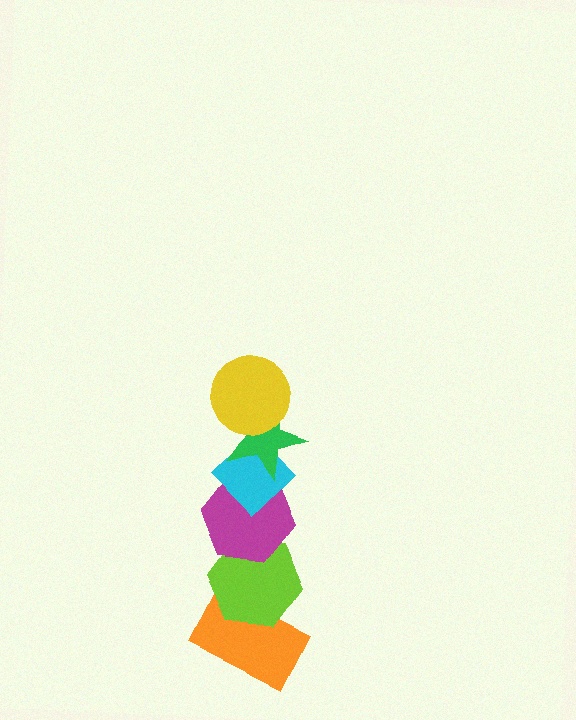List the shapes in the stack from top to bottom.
From top to bottom: the yellow circle, the green star, the cyan diamond, the magenta hexagon, the lime hexagon, the orange rectangle.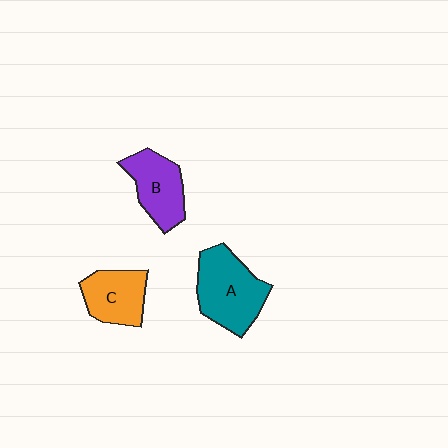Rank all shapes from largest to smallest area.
From largest to smallest: A (teal), B (purple), C (orange).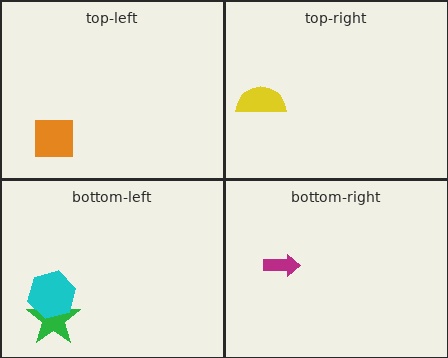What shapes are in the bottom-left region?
The green star, the cyan hexagon.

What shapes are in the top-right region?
The yellow semicircle.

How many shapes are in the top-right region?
1.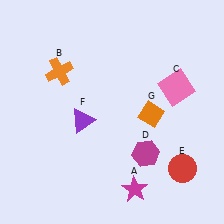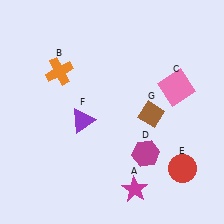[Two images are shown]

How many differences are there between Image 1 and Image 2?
There is 1 difference between the two images.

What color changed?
The diamond (G) changed from orange in Image 1 to brown in Image 2.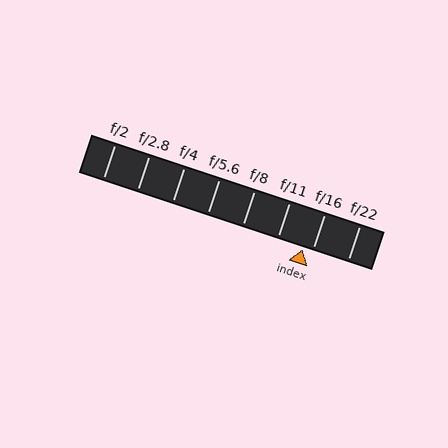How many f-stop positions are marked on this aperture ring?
There are 8 f-stop positions marked.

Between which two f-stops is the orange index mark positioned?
The index mark is between f/11 and f/16.